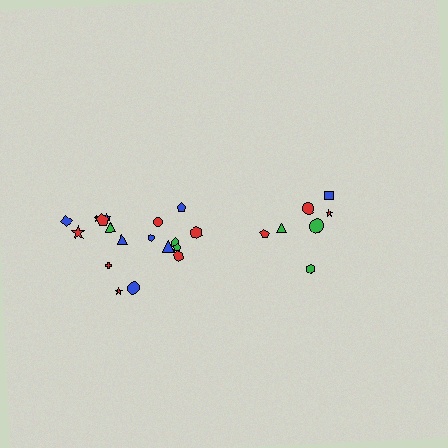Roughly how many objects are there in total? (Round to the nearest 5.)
Roughly 25 objects in total.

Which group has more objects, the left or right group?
The left group.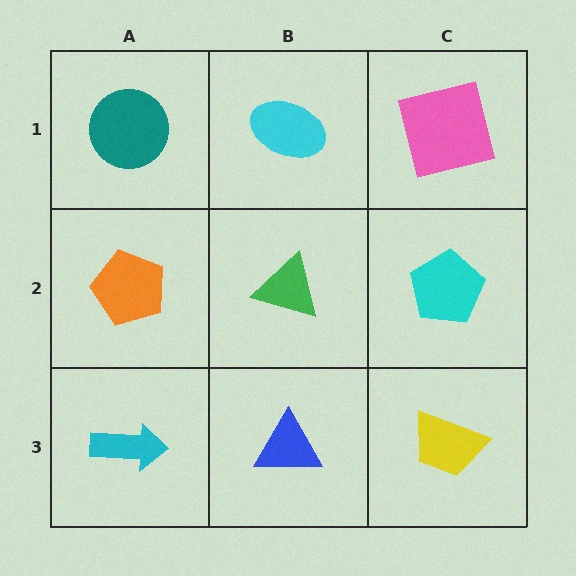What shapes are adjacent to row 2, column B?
A cyan ellipse (row 1, column B), a blue triangle (row 3, column B), an orange pentagon (row 2, column A), a cyan pentagon (row 2, column C).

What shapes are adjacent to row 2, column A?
A teal circle (row 1, column A), a cyan arrow (row 3, column A), a green triangle (row 2, column B).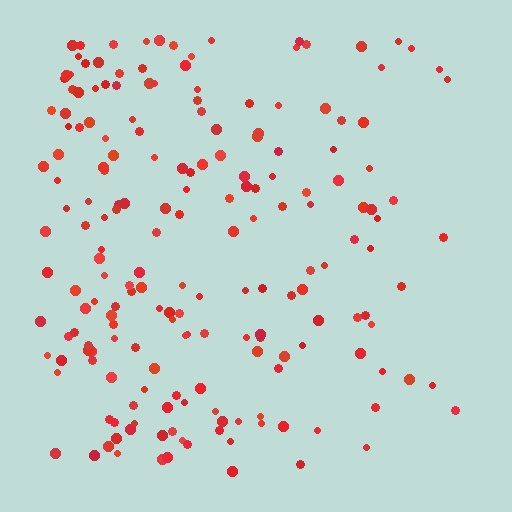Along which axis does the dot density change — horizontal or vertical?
Horizontal.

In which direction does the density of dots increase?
From right to left, with the left side densest.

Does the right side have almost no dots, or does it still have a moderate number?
Still a moderate number, just noticeably fewer than the left.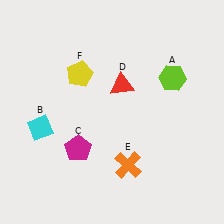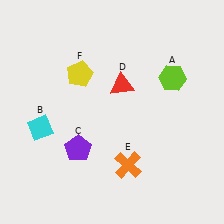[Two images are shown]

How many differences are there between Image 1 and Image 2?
There is 1 difference between the two images.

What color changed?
The pentagon (C) changed from magenta in Image 1 to purple in Image 2.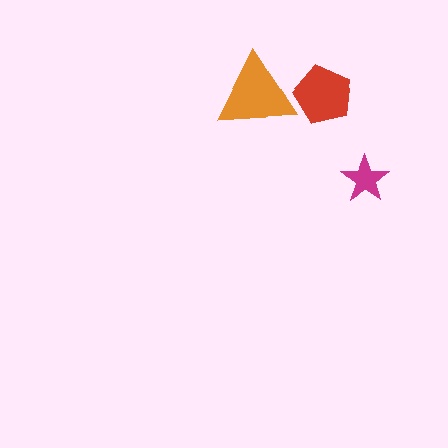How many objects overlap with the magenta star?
0 objects overlap with the magenta star.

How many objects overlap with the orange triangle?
1 object overlaps with the orange triangle.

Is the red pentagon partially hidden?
Yes, it is partially covered by another shape.